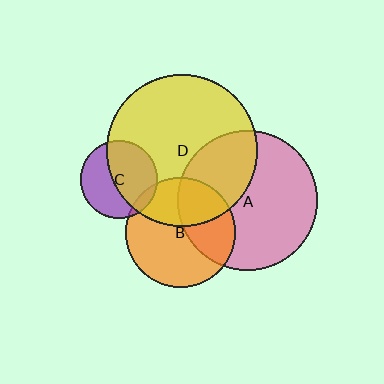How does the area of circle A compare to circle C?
Approximately 3.3 times.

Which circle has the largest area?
Circle D (yellow).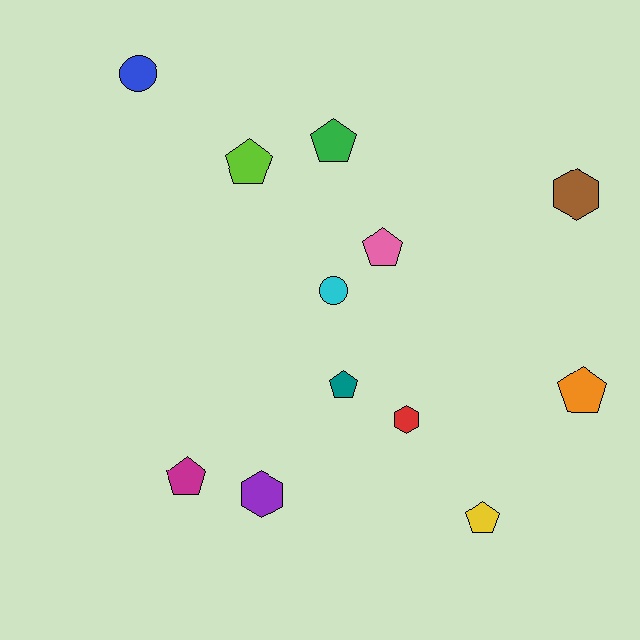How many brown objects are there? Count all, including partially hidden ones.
There is 1 brown object.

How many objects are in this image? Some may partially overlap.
There are 12 objects.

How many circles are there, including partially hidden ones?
There are 2 circles.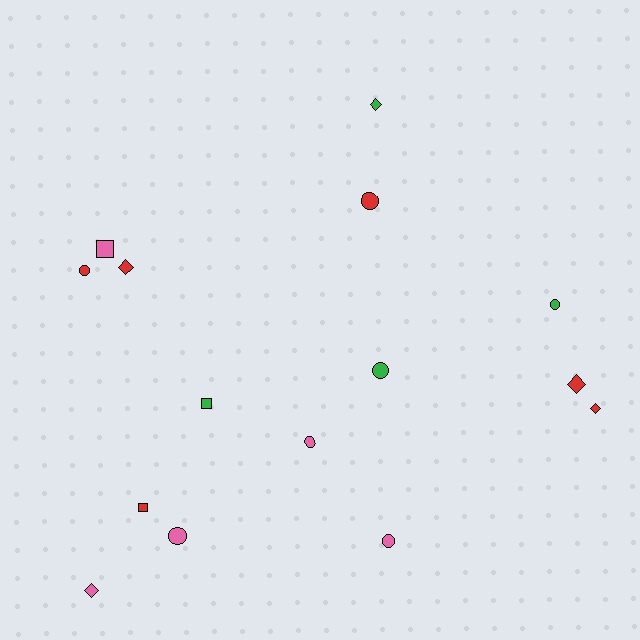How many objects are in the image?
There are 15 objects.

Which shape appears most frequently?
Circle, with 7 objects.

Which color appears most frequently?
Red, with 6 objects.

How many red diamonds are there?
There are 3 red diamonds.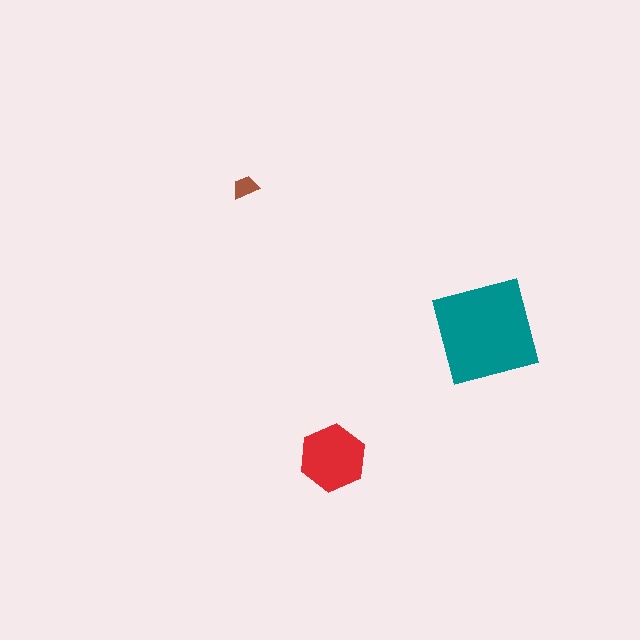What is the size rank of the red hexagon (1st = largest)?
2nd.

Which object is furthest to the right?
The teal square is rightmost.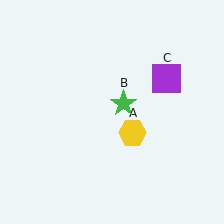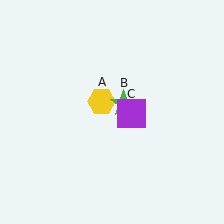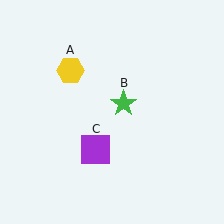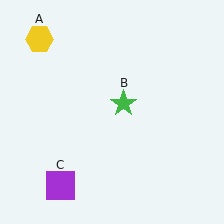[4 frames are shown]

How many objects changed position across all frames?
2 objects changed position: yellow hexagon (object A), purple square (object C).